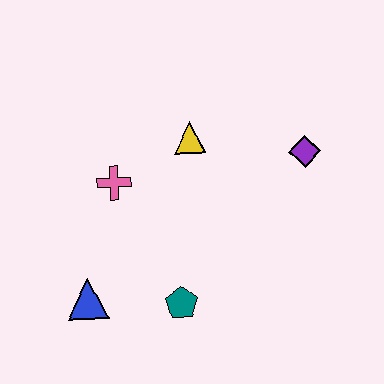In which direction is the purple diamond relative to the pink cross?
The purple diamond is to the right of the pink cross.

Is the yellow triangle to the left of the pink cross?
No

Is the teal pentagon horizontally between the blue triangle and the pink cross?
No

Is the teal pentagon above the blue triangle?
No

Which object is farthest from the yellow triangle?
The blue triangle is farthest from the yellow triangle.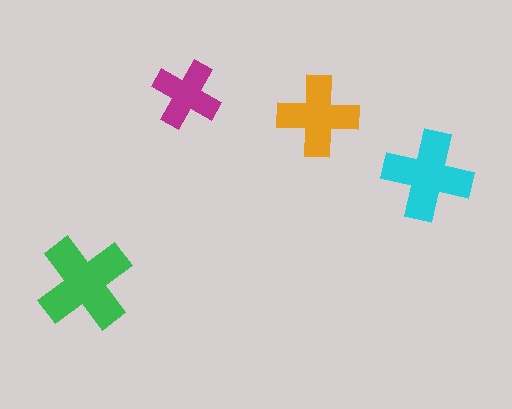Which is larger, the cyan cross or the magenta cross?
The cyan one.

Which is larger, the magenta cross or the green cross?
The green one.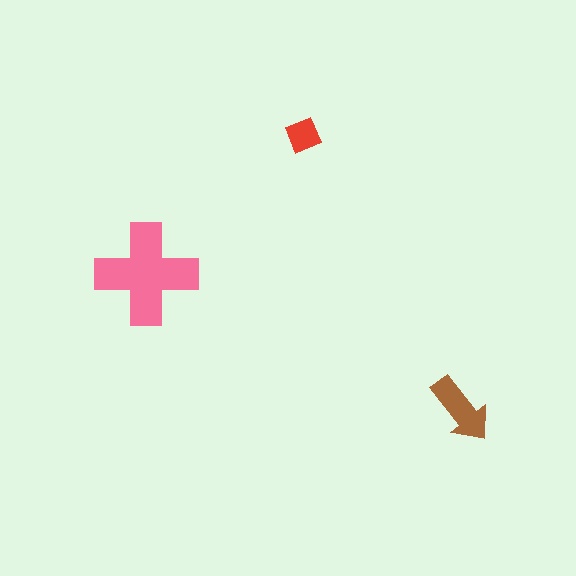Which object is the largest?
The pink cross.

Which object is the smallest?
The red diamond.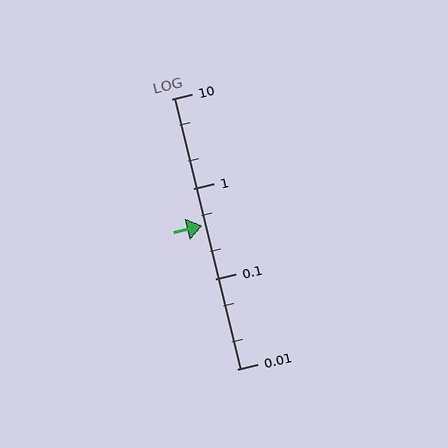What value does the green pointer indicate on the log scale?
The pointer indicates approximately 0.39.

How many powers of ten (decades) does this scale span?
The scale spans 3 decades, from 0.01 to 10.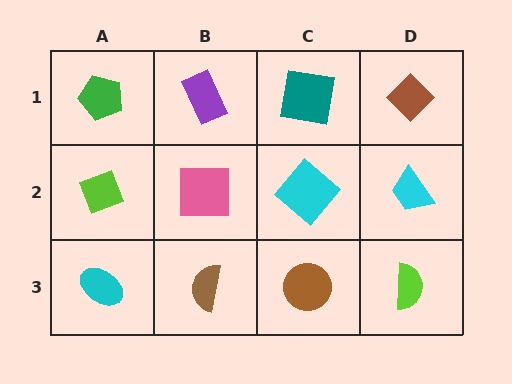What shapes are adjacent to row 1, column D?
A cyan trapezoid (row 2, column D), a teal square (row 1, column C).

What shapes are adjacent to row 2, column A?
A green pentagon (row 1, column A), a cyan ellipse (row 3, column A), a pink square (row 2, column B).